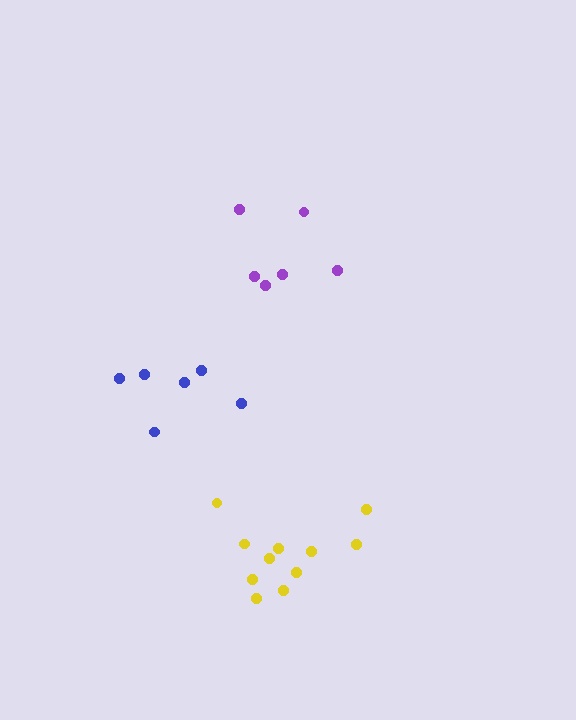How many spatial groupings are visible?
There are 3 spatial groupings.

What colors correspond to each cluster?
The clusters are colored: blue, purple, yellow.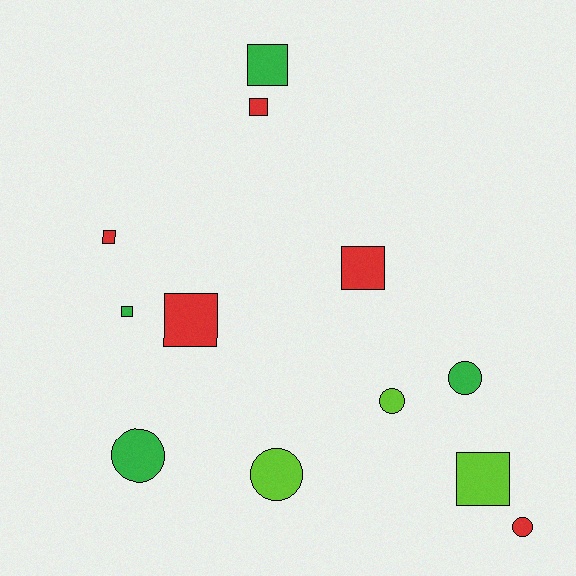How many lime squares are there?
There is 1 lime square.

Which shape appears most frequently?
Square, with 7 objects.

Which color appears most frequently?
Red, with 5 objects.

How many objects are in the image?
There are 12 objects.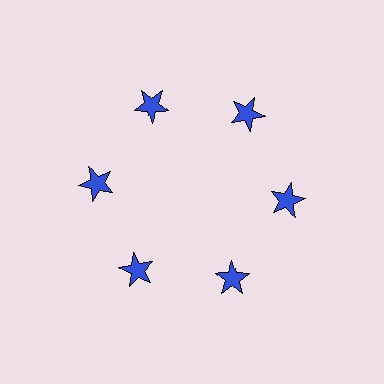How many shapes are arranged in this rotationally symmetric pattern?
There are 6 shapes, arranged in 6 groups of 1.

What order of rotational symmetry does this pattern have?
This pattern has 6-fold rotational symmetry.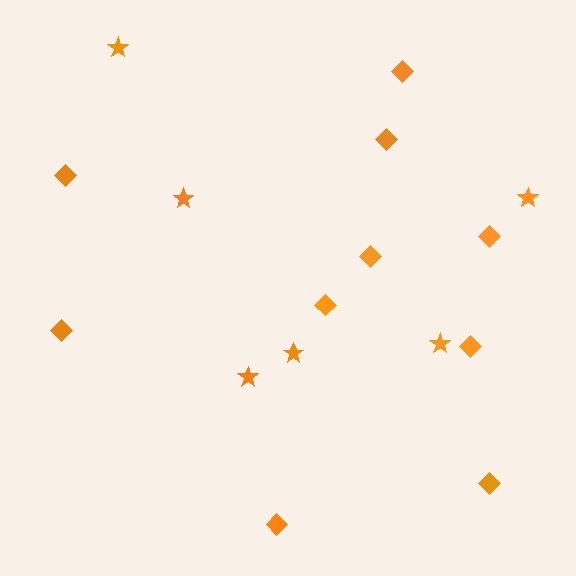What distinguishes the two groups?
There are 2 groups: one group of stars (6) and one group of diamonds (10).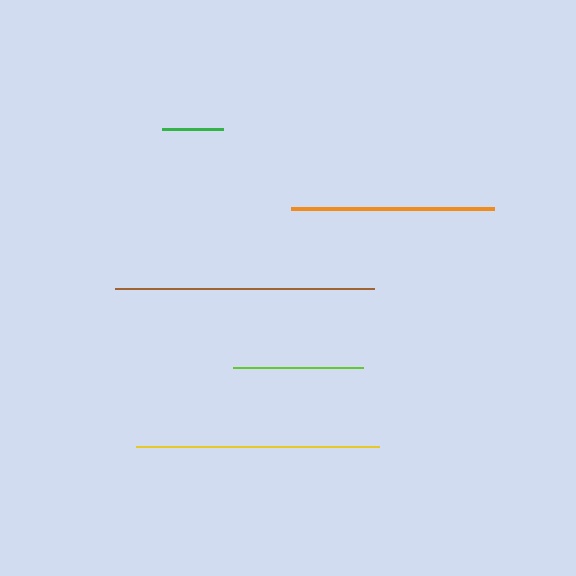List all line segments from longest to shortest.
From longest to shortest: brown, yellow, orange, lime, green.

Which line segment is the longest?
The brown line is the longest at approximately 259 pixels.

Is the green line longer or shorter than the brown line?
The brown line is longer than the green line.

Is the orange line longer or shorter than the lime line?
The orange line is longer than the lime line.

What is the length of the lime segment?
The lime segment is approximately 129 pixels long.